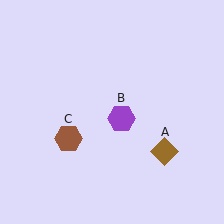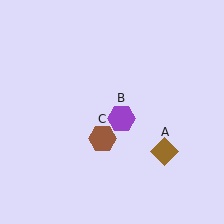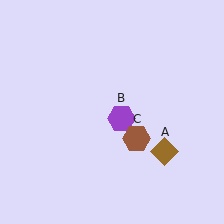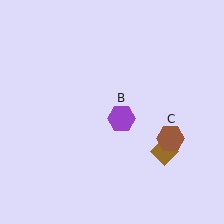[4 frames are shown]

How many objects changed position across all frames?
1 object changed position: brown hexagon (object C).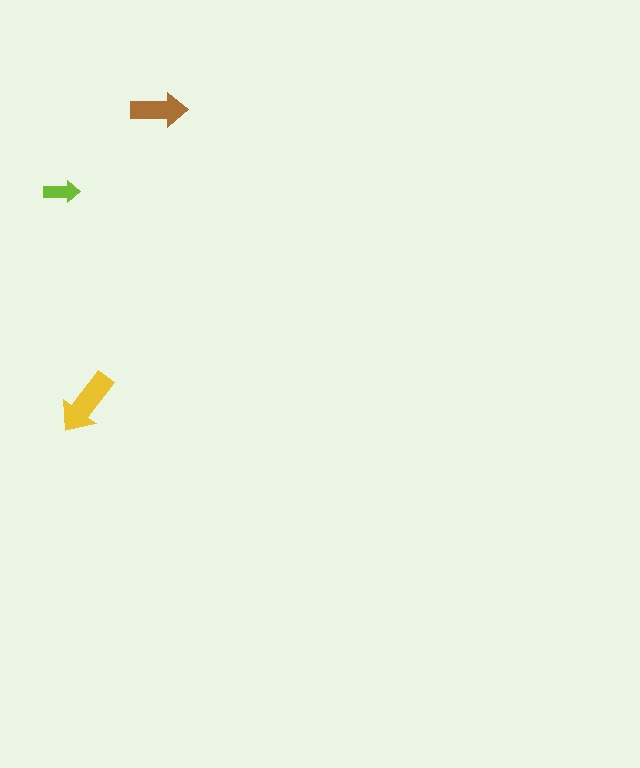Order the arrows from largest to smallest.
the yellow one, the brown one, the lime one.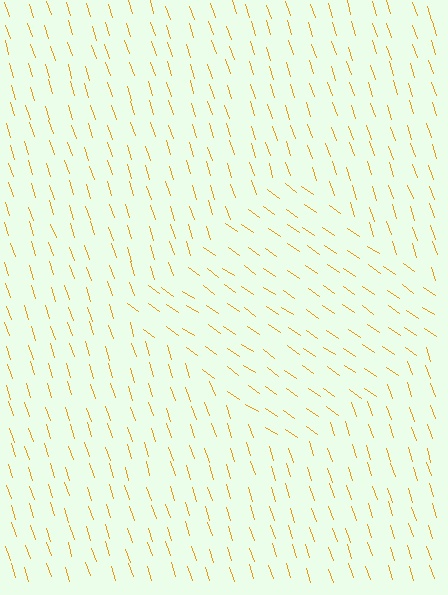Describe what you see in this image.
The image is filled with small orange line segments. A diamond region in the image has lines oriented differently from the surrounding lines, creating a visible texture boundary.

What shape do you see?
I see a diamond.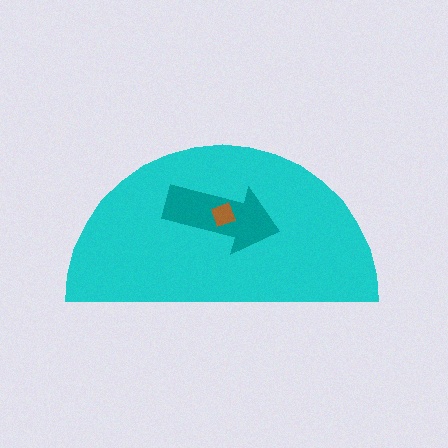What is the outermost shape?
The cyan semicircle.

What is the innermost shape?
The brown diamond.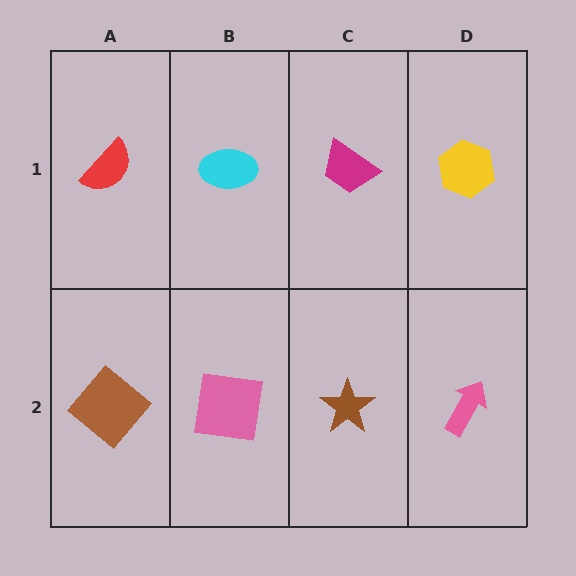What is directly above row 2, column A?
A red semicircle.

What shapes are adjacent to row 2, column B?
A cyan ellipse (row 1, column B), a brown diamond (row 2, column A), a brown star (row 2, column C).